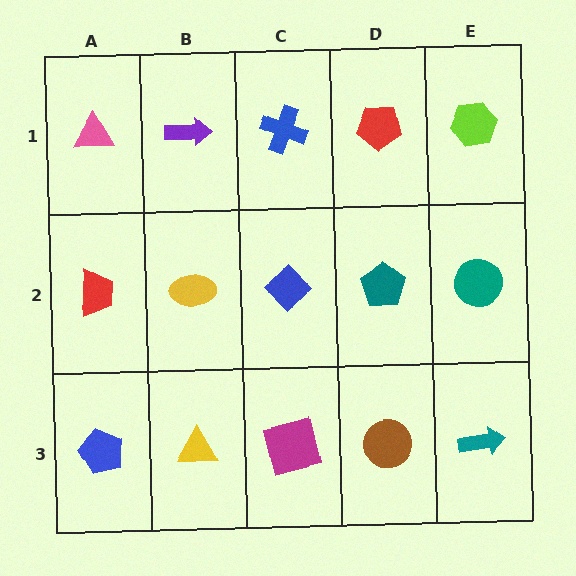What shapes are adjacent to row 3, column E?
A teal circle (row 2, column E), a brown circle (row 3, column D).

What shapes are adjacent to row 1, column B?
A yellow ellipse (row 2, column B), a pink triangle (row 1, column A), a blue cross (row 1, column C).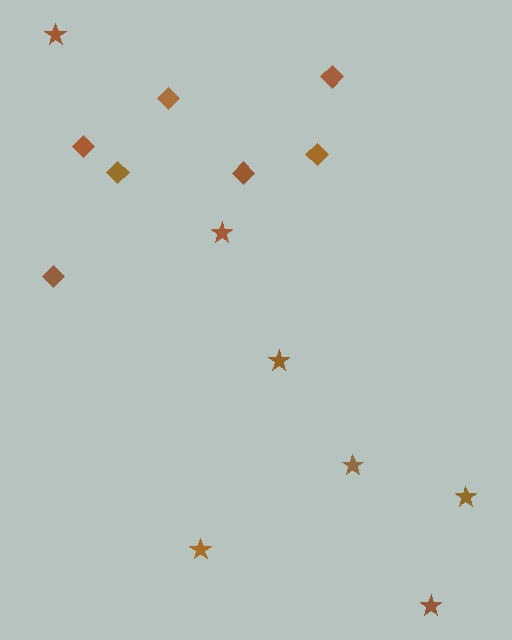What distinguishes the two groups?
There are 2 groups: one group of diamonds (7) and one group of stars (7).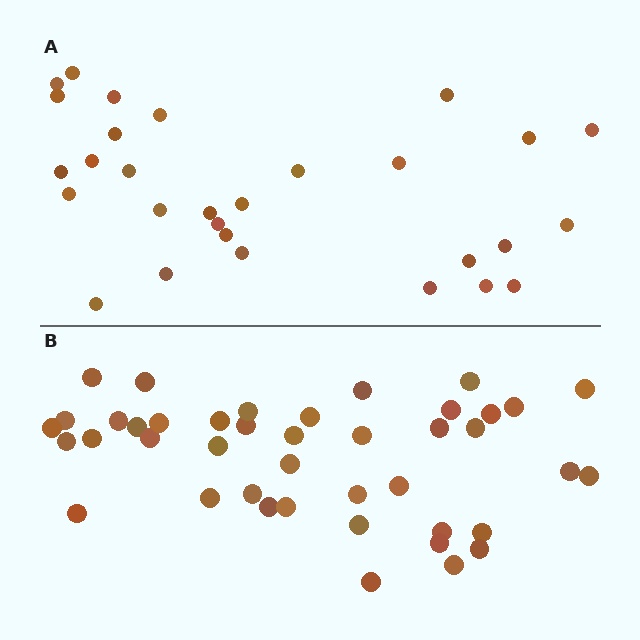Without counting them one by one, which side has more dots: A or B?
Region B (the bottom region) has more dots.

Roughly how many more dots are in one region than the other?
Region B has approximately 15 more dots than region A.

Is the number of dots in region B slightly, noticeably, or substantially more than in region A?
Region B has noticeably more, but not dramatically so. The ratio is roughly 1.4 to 1.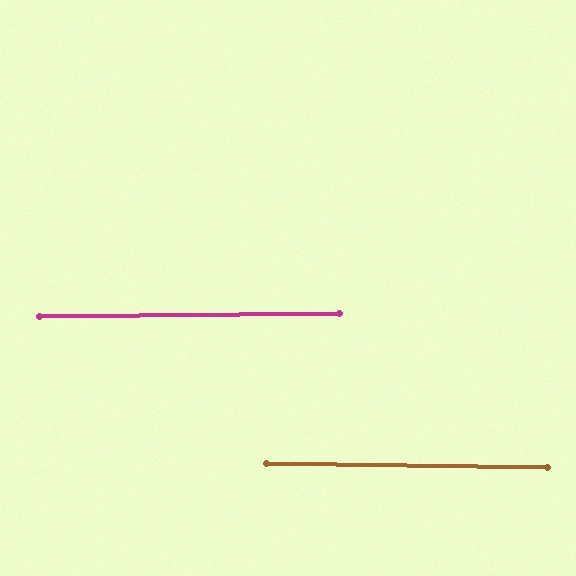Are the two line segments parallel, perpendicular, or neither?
Parallel — their directions differ by only 1.4°.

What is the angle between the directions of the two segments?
Approximately 1 degree.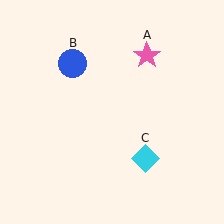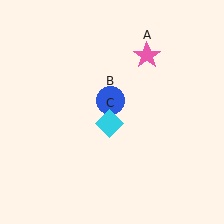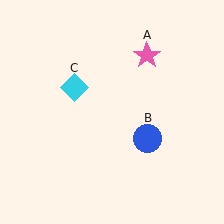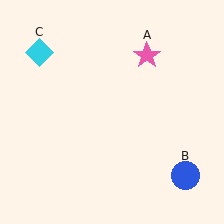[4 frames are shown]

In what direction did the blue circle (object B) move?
The blue circle (object B) moved down and to the right.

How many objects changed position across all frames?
2 objects changed position: blue circle (object B), cyan diamond (object C).